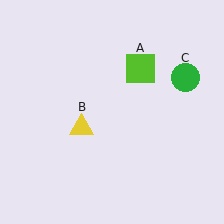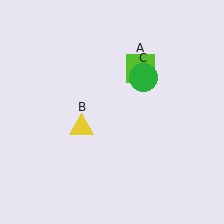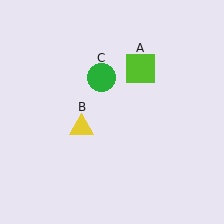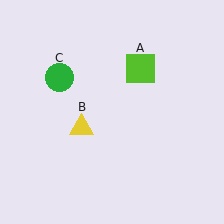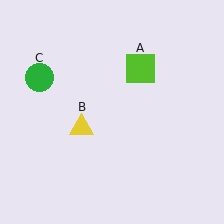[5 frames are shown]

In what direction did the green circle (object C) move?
The green circle (object C) moved left.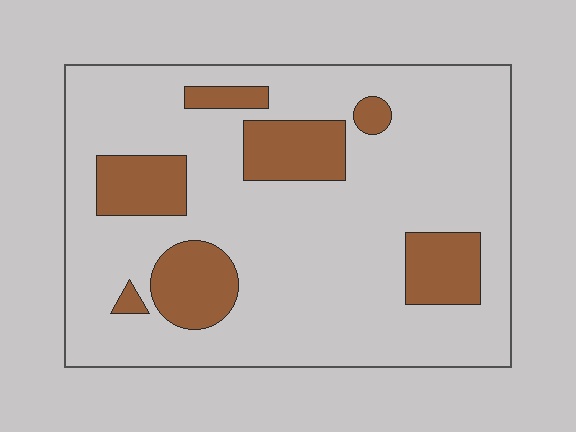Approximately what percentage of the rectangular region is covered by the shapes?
Approximately 20%.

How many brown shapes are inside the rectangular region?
7.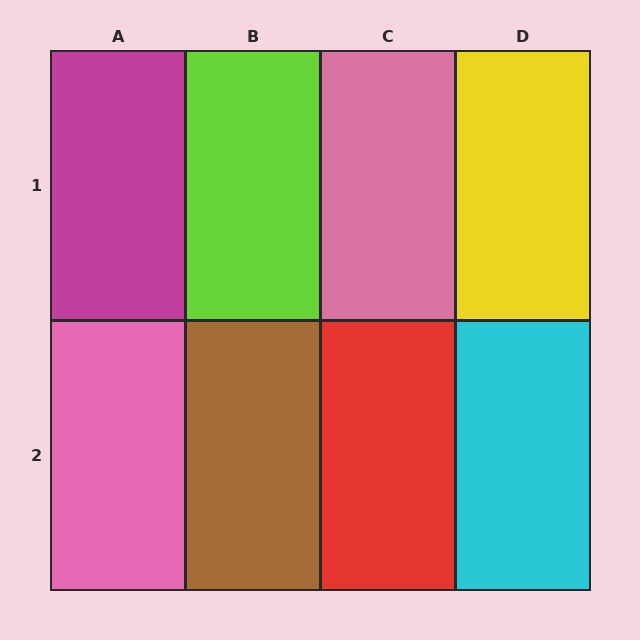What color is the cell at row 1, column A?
Magenta.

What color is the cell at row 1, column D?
Yellow.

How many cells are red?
1 cell is red.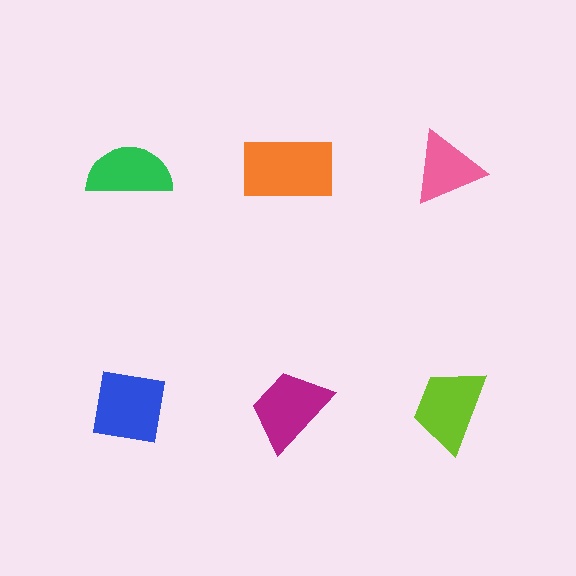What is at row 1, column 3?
A pink triangle.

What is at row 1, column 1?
A green semicircle.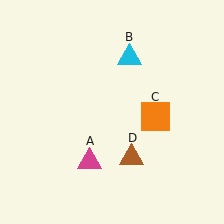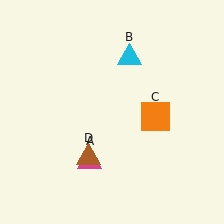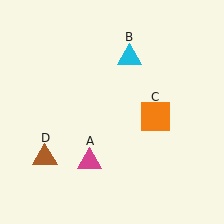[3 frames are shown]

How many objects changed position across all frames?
1 object changed position: brown triangle (object D).